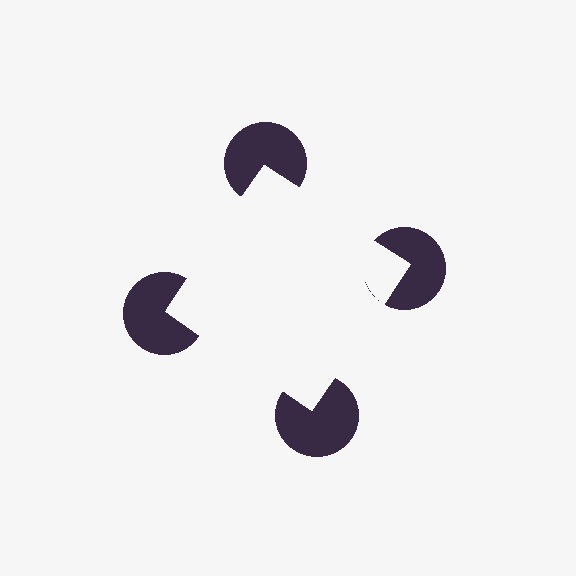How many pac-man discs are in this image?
There are 4 — one at each vertex of the illusory square.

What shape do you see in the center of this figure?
An illusory square — its edges are inferred from the aligned wedge cuts in the pac-man discs, not physically drawn.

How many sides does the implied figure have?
4 sides.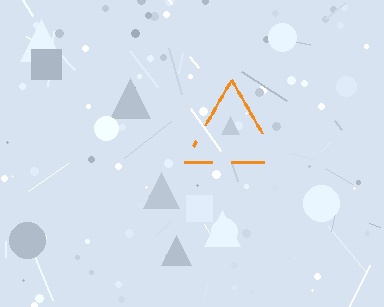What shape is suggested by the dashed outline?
The dashed outline suggests a triangle.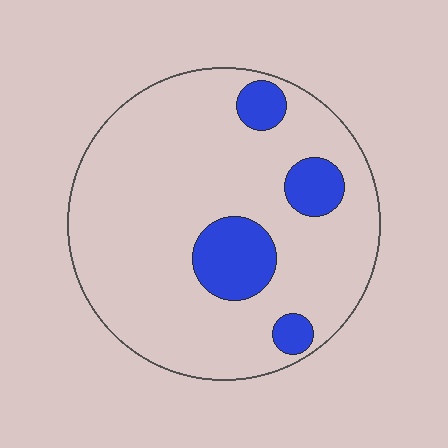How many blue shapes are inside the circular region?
4.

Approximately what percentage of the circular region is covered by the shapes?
Approximately 15%.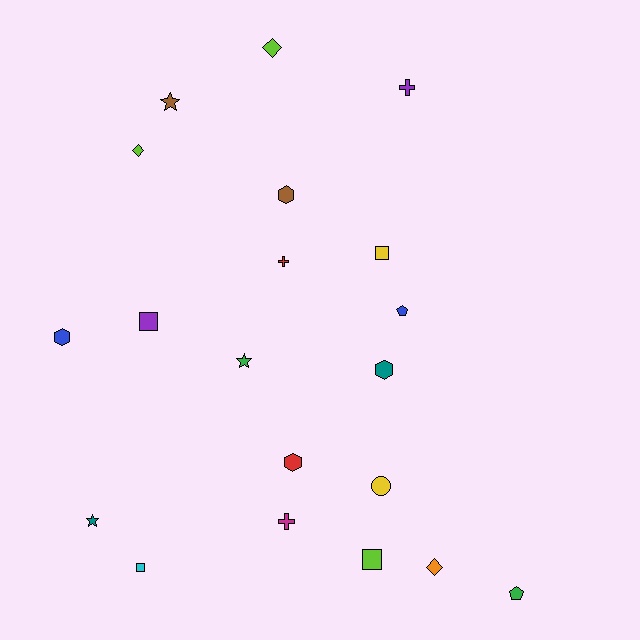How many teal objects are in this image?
There are 2 teal objects.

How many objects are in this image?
There are 20 objects.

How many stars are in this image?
There are 3 stars.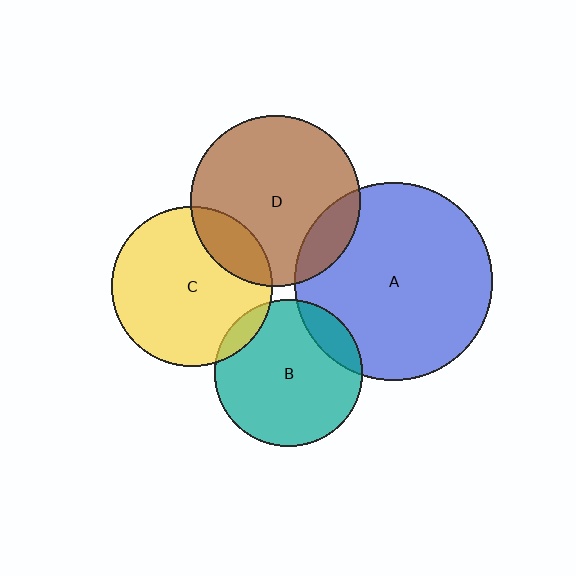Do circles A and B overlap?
Yes.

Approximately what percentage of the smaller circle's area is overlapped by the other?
Approximately 15%.